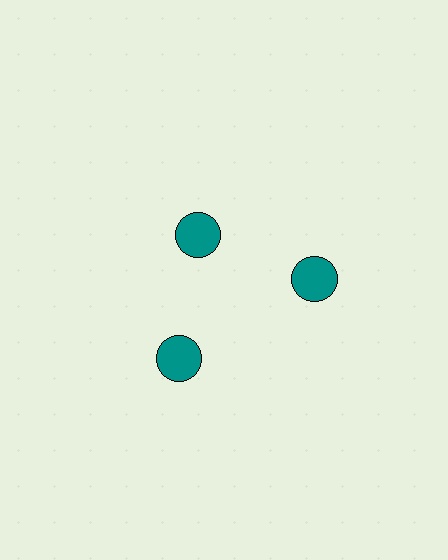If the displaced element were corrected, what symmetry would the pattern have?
It would have 3-fold rotational symmetry — the pattern would map onto itself every 120 degrees.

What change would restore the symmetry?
The symmetry would be restored by moving it outward, back onto the ring so that all 3 circles sit at equal angles and equal distance from the center.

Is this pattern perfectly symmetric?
No. The 3 teal circles are arranged in a ring, but one element near the 11 o'clock position is pulled inward toward the center, breaking the 3-fold rotational symmetry.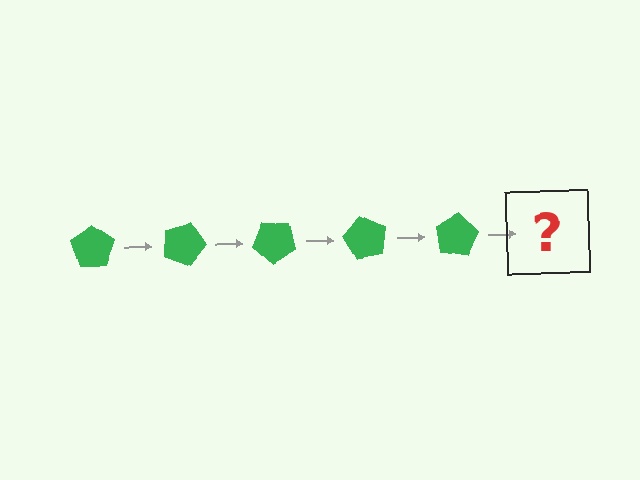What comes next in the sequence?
The next element should be a green pentagon rotated 100 degrees.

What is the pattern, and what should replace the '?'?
The pattern is that the pentagon rotates 20 degrees each step. The '?' should be a green pentagon rotated 100 degrees.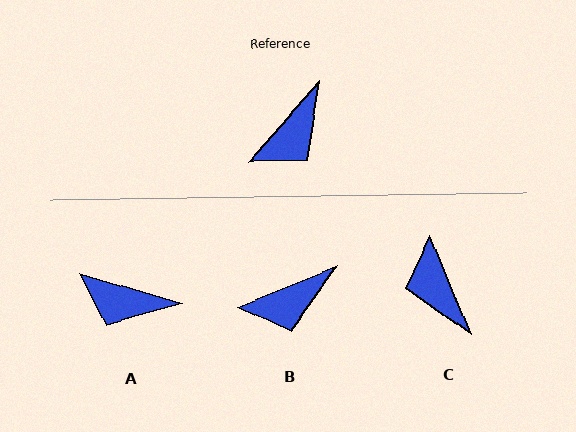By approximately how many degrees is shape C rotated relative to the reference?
Approximately 116 degrees clockwise.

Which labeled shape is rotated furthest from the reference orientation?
C, about 116 degrees away.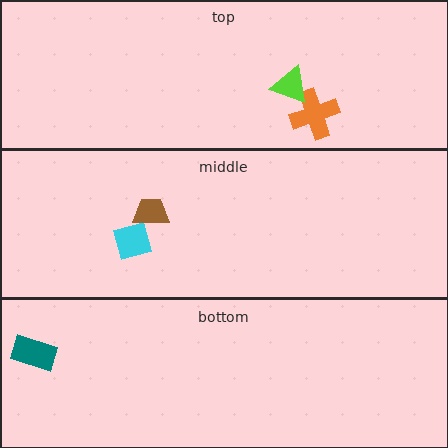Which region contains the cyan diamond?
The middle region.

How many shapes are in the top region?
2.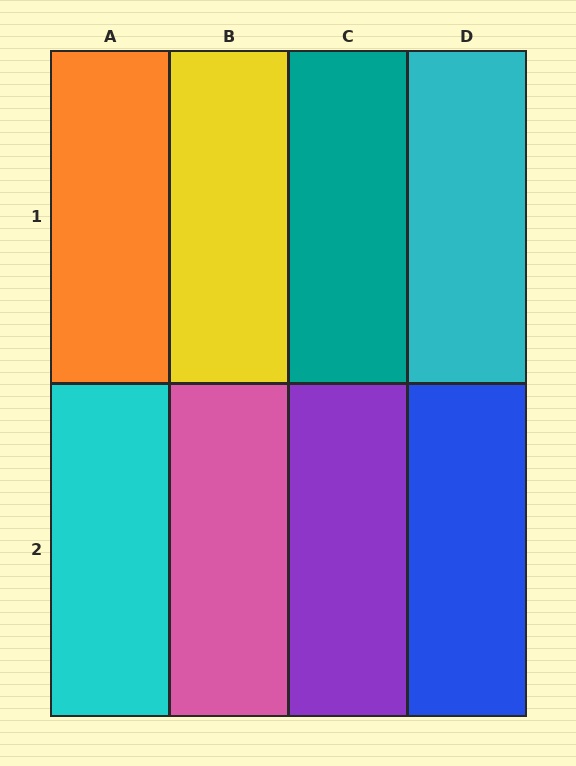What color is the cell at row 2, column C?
Purple.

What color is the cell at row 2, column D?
Blue.